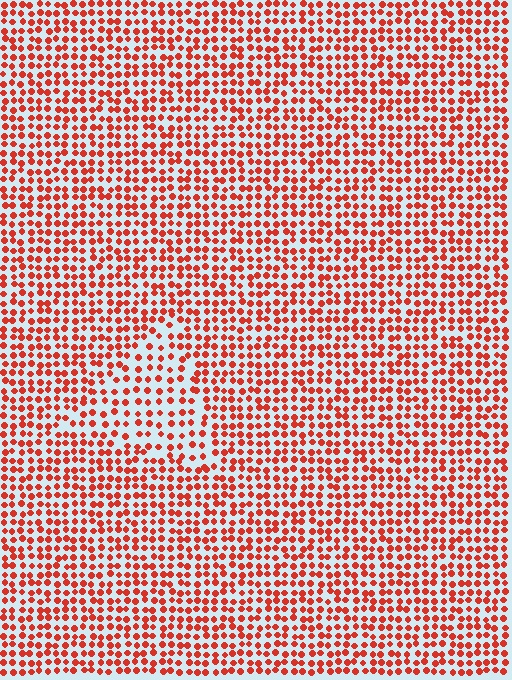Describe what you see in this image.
The image contains small red elements arranged at two different densities. A triangle-shaped region is visible where the elements are less densely packed than the surrounding area.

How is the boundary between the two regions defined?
The boundary is defined by a change in element density (approximately 1.6x ratio). All elements are the same color, size, and shape.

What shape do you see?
I see a triangle.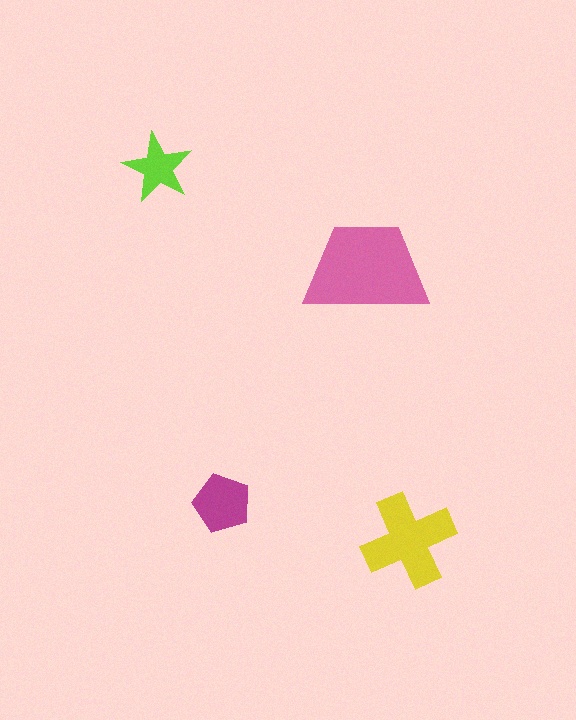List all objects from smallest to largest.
The lime star, the magenta pentagon, the yellow cross, the pink trapezoid.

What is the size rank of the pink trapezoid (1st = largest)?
1st.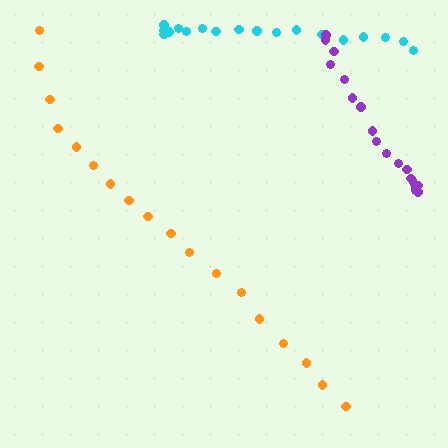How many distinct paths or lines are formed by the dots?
There are 3 distinct paths.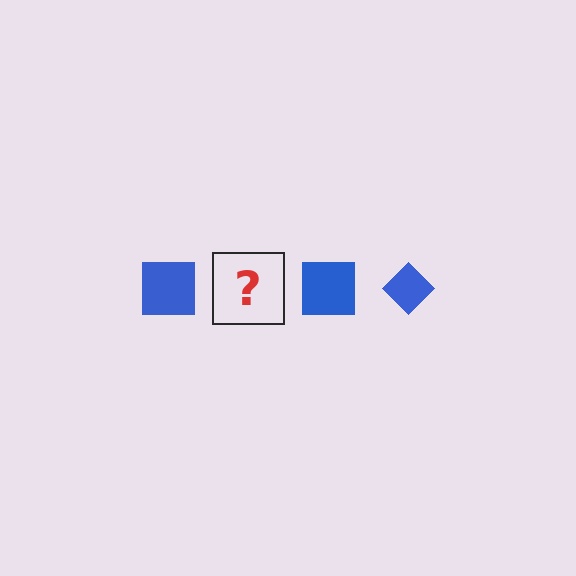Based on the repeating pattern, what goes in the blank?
The blank should be a blue diamond.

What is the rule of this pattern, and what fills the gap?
The rule is that the pattern cycles through square, diamond shapes in blue. The gap should be filled with a blue diamond.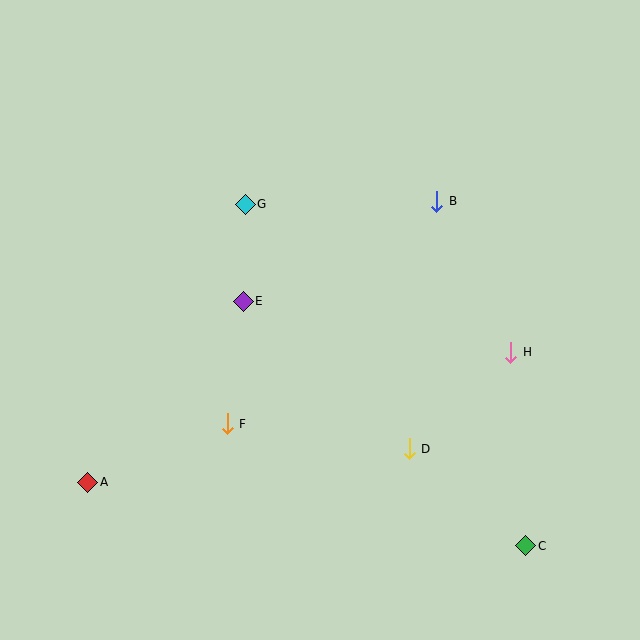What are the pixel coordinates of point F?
Point F is at (227, 424).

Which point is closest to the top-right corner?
Point B is closest to the top-right corner.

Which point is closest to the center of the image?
Point E at (243, 301) is closest to the center.